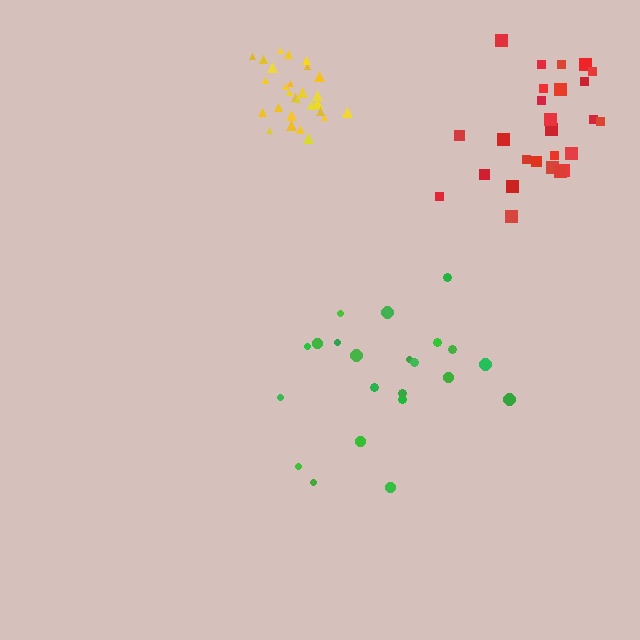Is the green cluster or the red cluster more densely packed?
Red.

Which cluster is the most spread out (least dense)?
Green.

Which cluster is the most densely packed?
Yellow.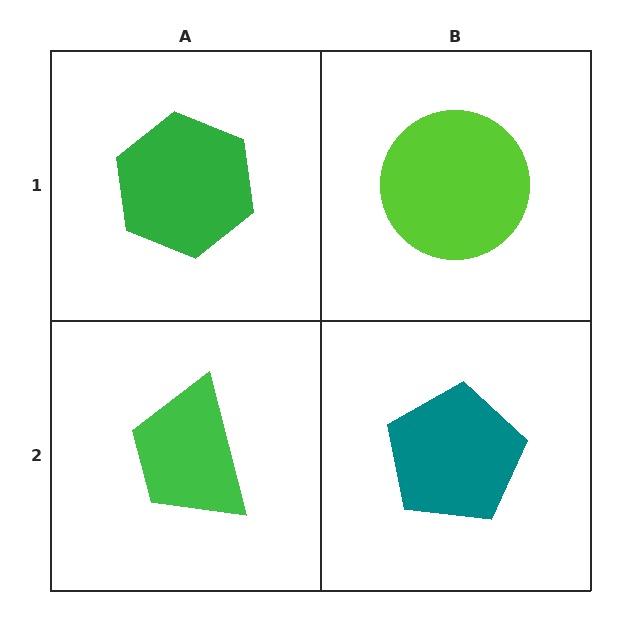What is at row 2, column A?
A green trapezoid.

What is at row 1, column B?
A lime circle.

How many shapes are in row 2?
2 shapes.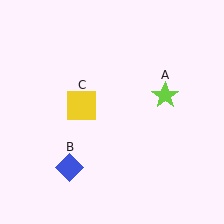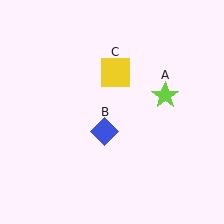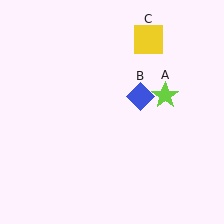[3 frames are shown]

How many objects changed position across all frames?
2 objects changed position: blue diamond (object B), yellow square (object C).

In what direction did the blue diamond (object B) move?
The blue diamond (object B) moved up and to the right.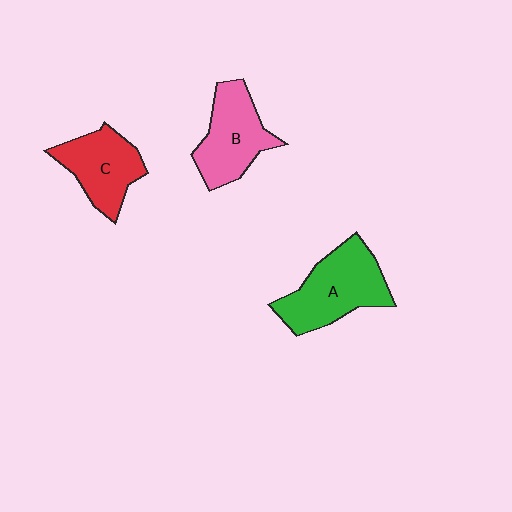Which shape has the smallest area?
Shape C (red).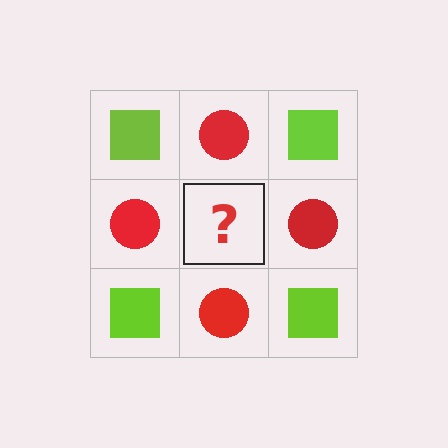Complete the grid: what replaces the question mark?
The question mark should be replaced with a lime square.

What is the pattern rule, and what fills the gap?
The rule is that it alternates lime square and red circle in a checkerboard pattern. The gap should be filled with a lime square.